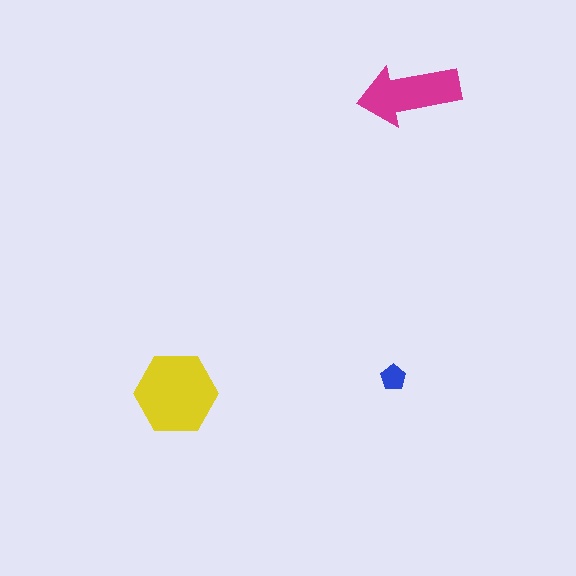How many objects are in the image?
There are 3 objects in the image.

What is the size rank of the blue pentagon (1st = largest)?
3rd.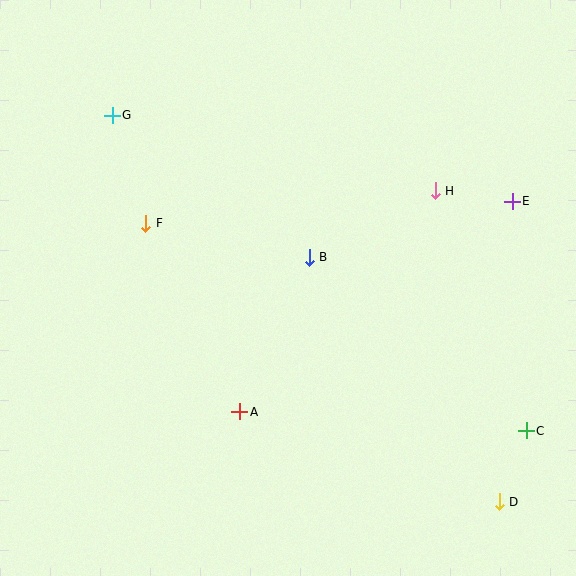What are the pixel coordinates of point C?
Point C is at (526, 431).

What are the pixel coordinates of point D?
Point D is at (499, 502).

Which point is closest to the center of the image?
Point B at (309, 257) is closest to the center.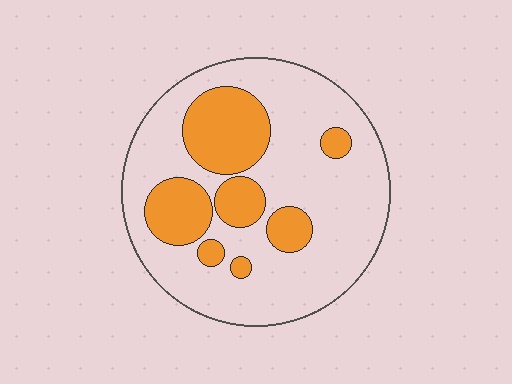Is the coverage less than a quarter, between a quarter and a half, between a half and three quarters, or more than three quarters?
Between a quarter and a half.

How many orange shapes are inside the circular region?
7.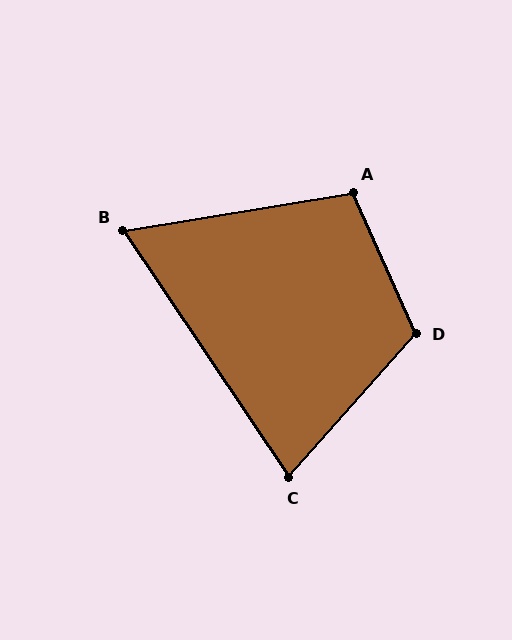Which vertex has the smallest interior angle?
B, at approximately 65 degrees.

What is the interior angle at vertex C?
Approximately 75 degrees (acute).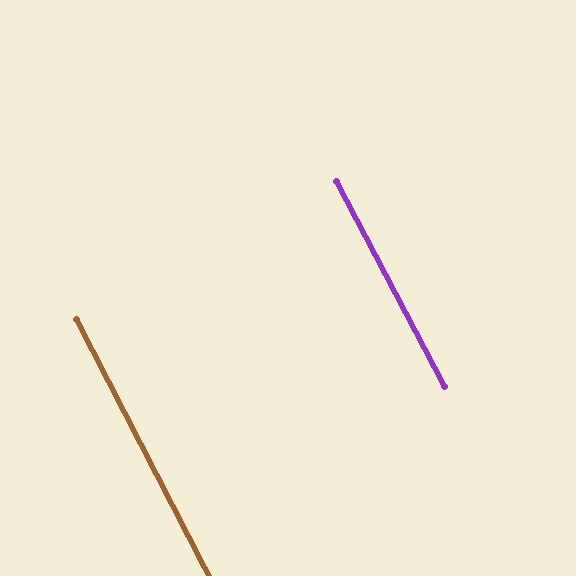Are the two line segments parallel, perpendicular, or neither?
Parallel — their directions differ by only 0.6°.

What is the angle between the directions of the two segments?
Approximately 1 degree.